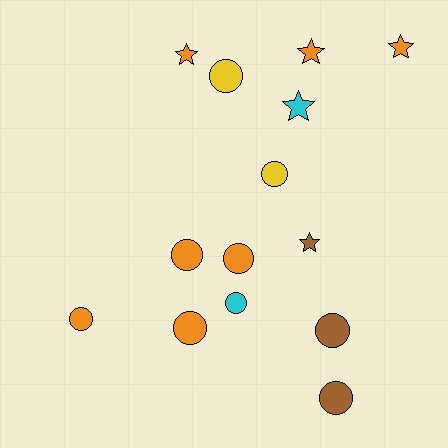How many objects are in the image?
There are 14 objects.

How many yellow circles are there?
There are 2 yellow circles.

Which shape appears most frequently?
Circle, with 9 objects.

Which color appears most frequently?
Orange, with 7 objects.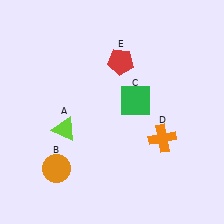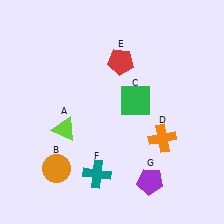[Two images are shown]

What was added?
A teal cross (F), a purple pentagon (G) were added in Image 2.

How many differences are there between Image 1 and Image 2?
There are 2 differences between the two images.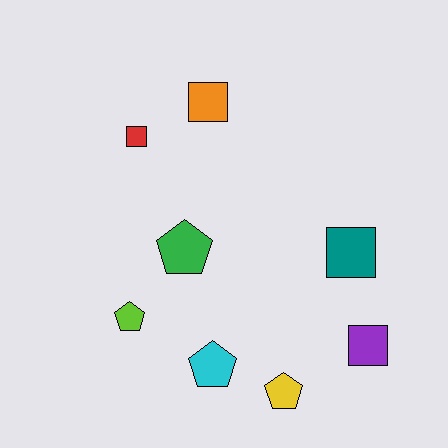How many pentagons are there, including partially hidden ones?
There are 4 pentagons.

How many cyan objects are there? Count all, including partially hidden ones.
There is 1 cyan object.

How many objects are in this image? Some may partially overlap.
There are 8 objects.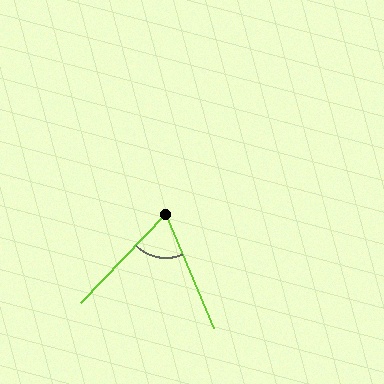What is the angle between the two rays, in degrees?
Approximately 66 degrees.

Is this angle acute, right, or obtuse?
It is acute.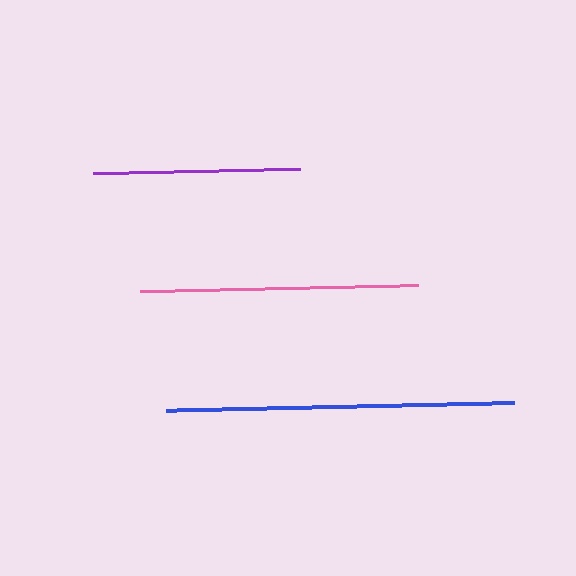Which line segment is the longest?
The blue line is the longest at approximately 347 pixels.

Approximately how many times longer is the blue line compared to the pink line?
The blue line is approximately 1.2 times the length of the pink line.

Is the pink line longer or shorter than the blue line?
The blue line is longer than the pink line.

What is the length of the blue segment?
The blue segment is approximately 347 pixels long.